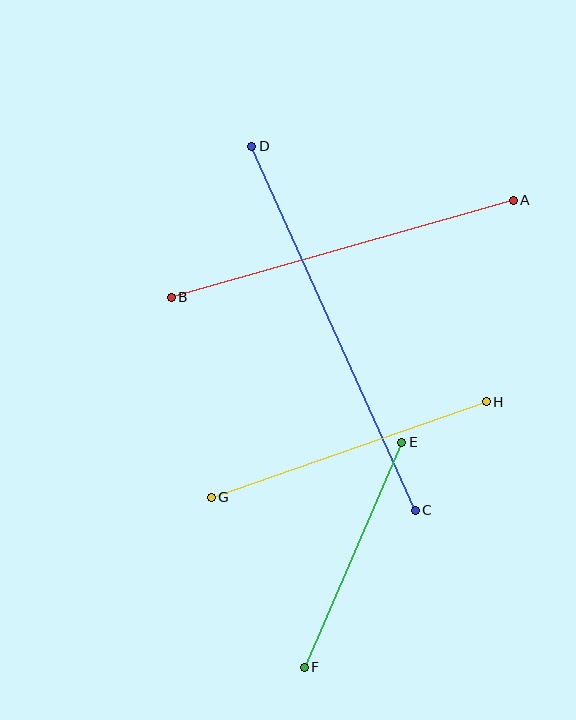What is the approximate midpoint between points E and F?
The midpoint is at approximately (353, 555) pixels.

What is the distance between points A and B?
The distance is approximately 356 pixels.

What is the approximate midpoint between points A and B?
The midpoint is at approximately (342, 249) pixels.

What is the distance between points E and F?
The distance is approximately 245 pixels.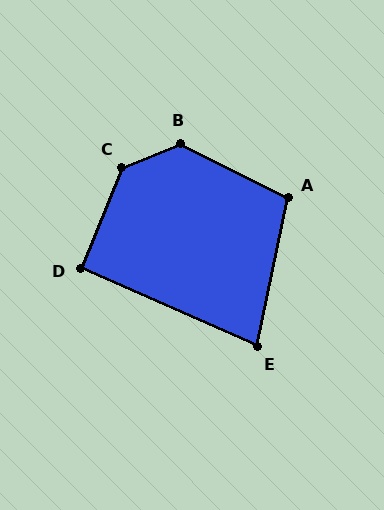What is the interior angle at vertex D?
Approximately 92 degrees (approximately right).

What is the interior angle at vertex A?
Approximately 105 degrees (obtuse).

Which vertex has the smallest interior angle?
E, at approximately 78 degrees.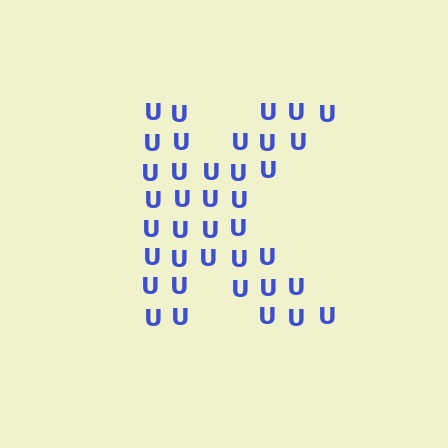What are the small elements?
The small elements are letter U's.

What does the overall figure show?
The overall figure shows the letter K.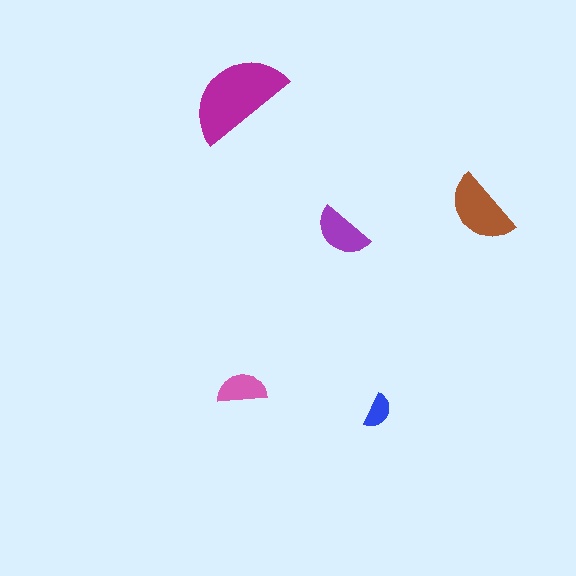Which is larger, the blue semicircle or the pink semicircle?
The pink one.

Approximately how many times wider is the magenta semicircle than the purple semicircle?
About 2 times wider.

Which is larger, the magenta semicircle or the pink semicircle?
The magenta one.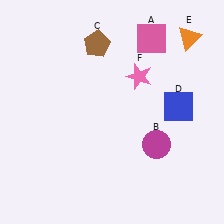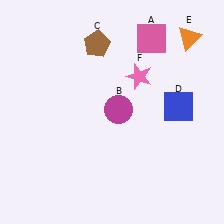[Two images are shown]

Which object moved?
The magenta circle (B) moved left.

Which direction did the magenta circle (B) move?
The magenta circle (B) moved left.